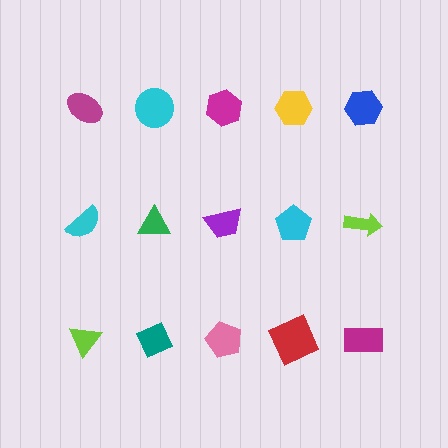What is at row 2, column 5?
A lime arrow.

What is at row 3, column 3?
A pink pentagon.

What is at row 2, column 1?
A cyan semicircle.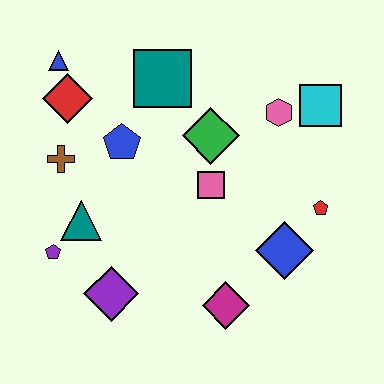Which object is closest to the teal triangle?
The purple pentagon is closest to the teal triangle.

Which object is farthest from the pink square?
The blue triangle is farthest from the pink square.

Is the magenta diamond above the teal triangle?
No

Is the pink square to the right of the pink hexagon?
No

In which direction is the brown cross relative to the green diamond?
The brown cross is to the left of the green diamond.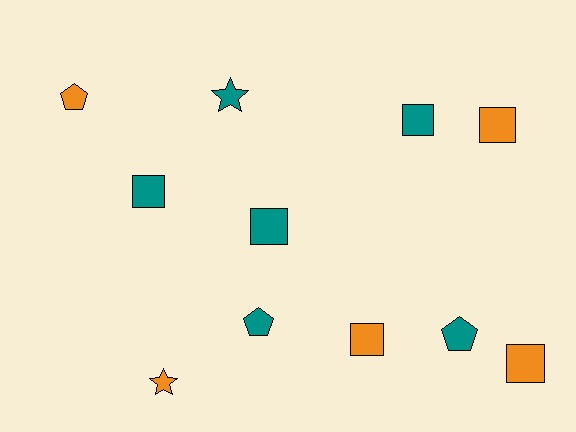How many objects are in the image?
There are 11 objects.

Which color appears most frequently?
Teal, with 6 objects.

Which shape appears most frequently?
Square, with 6 objects.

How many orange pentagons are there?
There is 1 orange pentagon.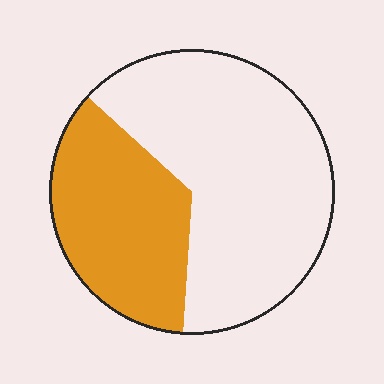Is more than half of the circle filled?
No.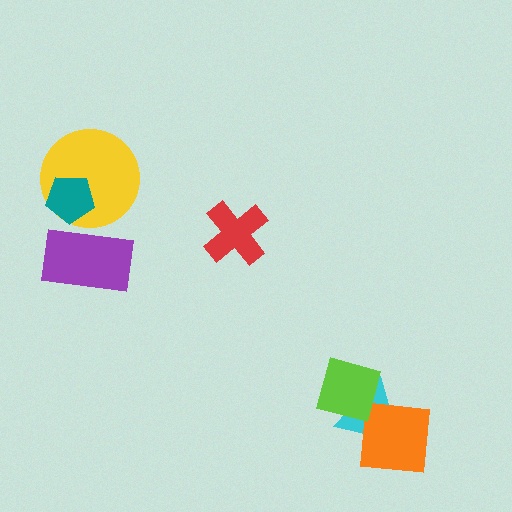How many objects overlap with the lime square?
1 object overlaps with the lime square.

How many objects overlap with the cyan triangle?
2 objects overlap with the cyan triangle.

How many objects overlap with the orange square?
1 object overlaps with the orange square.